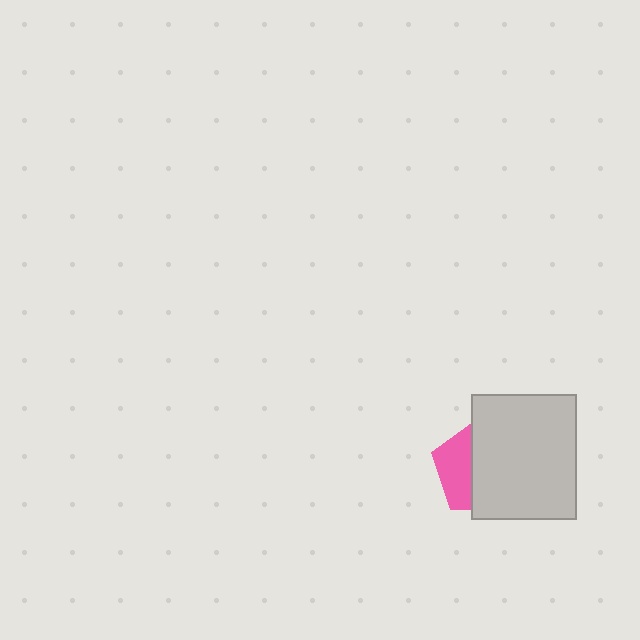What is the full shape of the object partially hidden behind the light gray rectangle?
The partially hidden object is a pink pentagon.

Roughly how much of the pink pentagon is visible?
A small part of it is visible (roughly 38%).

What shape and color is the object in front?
The object in front is a light gray rectangle.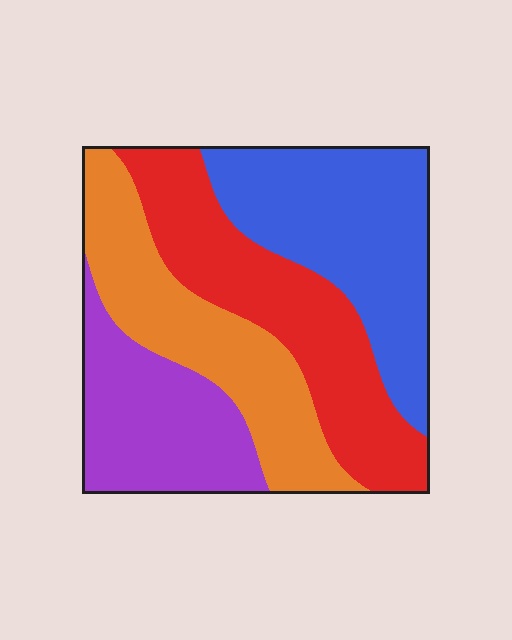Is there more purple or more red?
Red.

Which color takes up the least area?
Purple, at roughly 20%.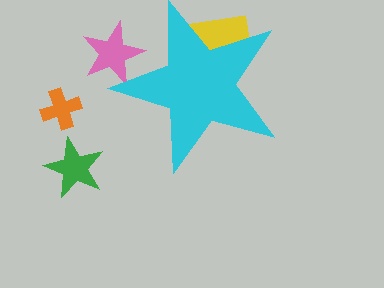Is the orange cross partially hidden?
No, the orange cross is fully visible.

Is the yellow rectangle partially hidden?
Yes, the yellow rectangle is partially hidden behind the cyan star.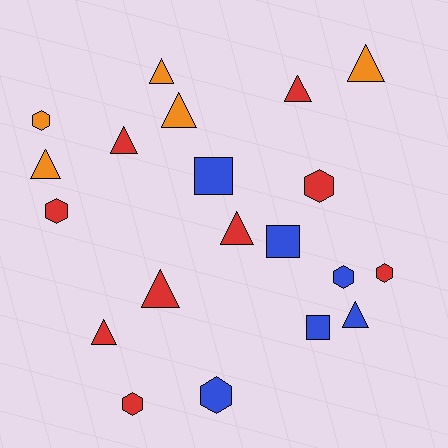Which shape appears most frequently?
Triangle, with 10 objects.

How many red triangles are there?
There are 5 red triangles.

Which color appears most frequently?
Red, with 9 objects.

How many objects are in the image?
There are 20 objects.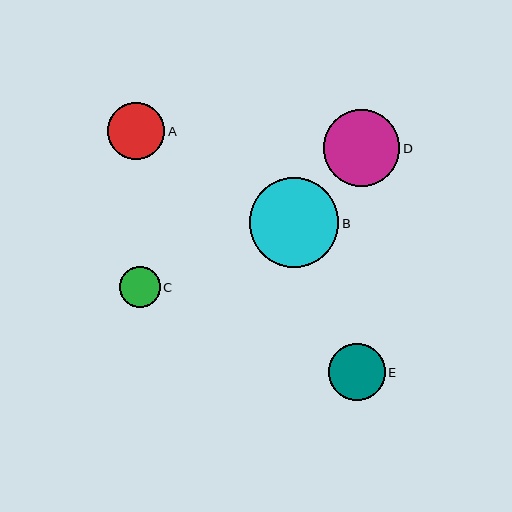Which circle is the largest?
Circle B is the largest with a size of approximately 90 pixels.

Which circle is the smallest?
Circle C is the smallest with a size of approximately 41 pixels.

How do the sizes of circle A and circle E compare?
Circle A and circle E are approximately the same size.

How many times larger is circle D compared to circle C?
Circle D is approximately 1.9 times the size of circle C.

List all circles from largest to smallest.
From largest to smallest: B, D, A, E, C.